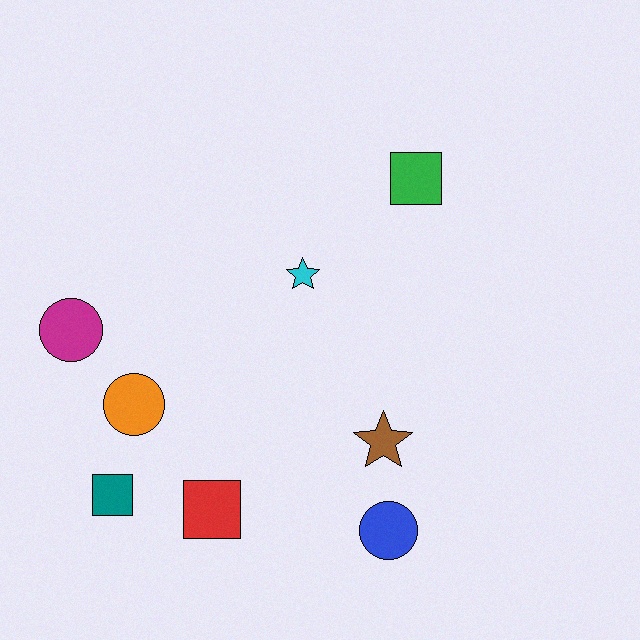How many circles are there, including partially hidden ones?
There are 3 circles.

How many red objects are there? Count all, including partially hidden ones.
There is 1 red object.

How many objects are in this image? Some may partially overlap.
There are 8 objects.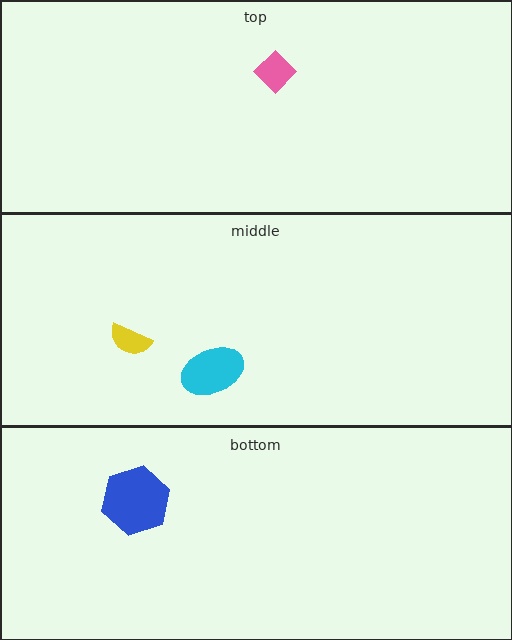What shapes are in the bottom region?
The blue hexagon.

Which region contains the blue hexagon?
The bottom region.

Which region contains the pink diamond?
The top region.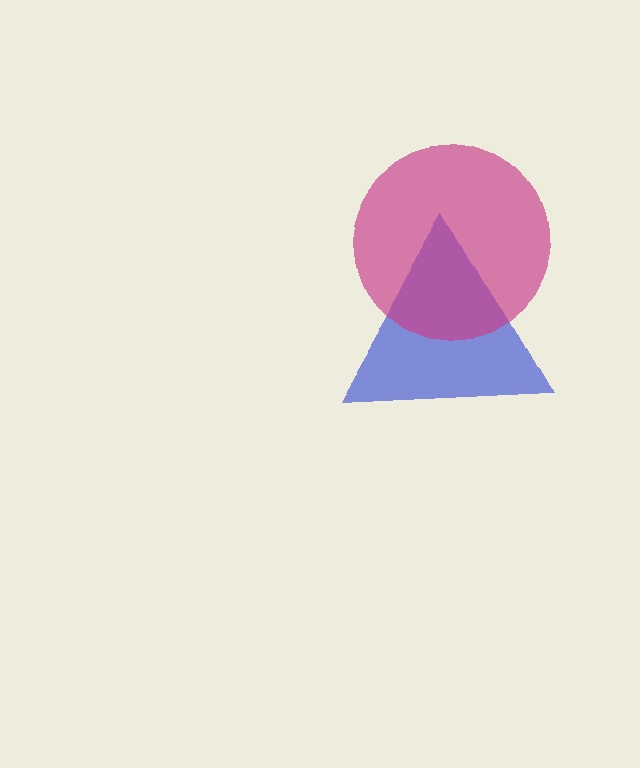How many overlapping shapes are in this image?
There are 2 overlapping shapes in the image.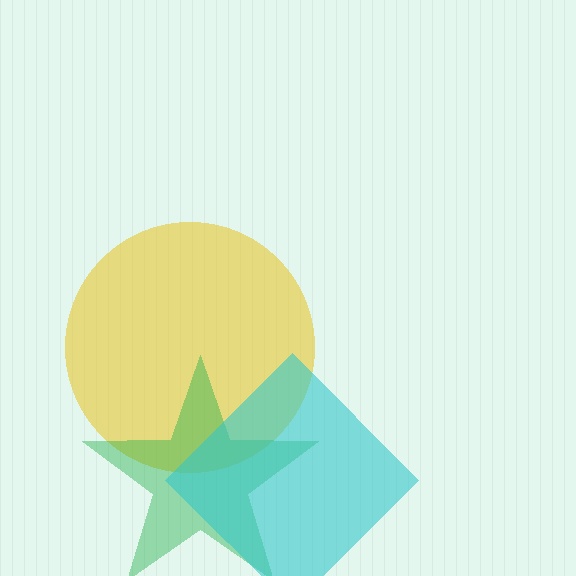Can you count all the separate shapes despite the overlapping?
Yes, there are 3 separate shapes.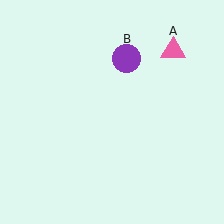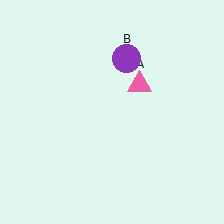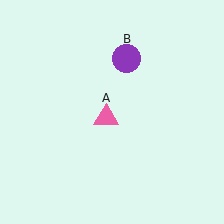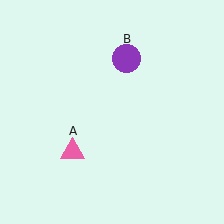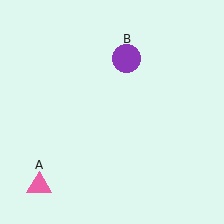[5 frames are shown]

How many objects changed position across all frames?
1 object changed position: pink triangle (object A).